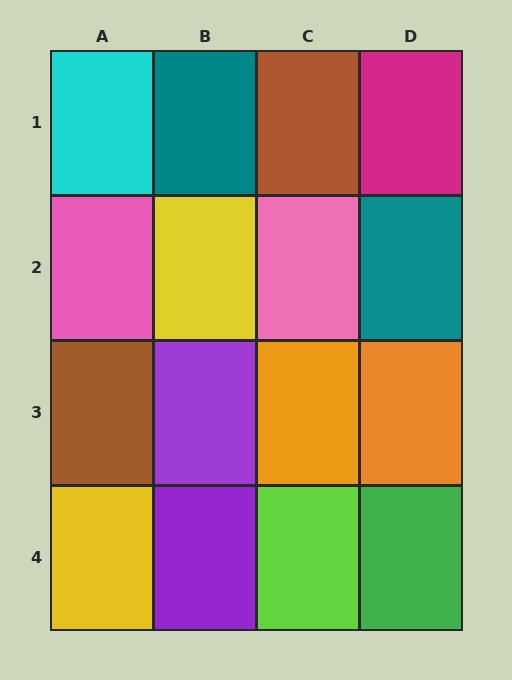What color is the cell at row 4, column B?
Purple.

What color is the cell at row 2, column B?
Yellow.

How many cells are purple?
2 cells are purple.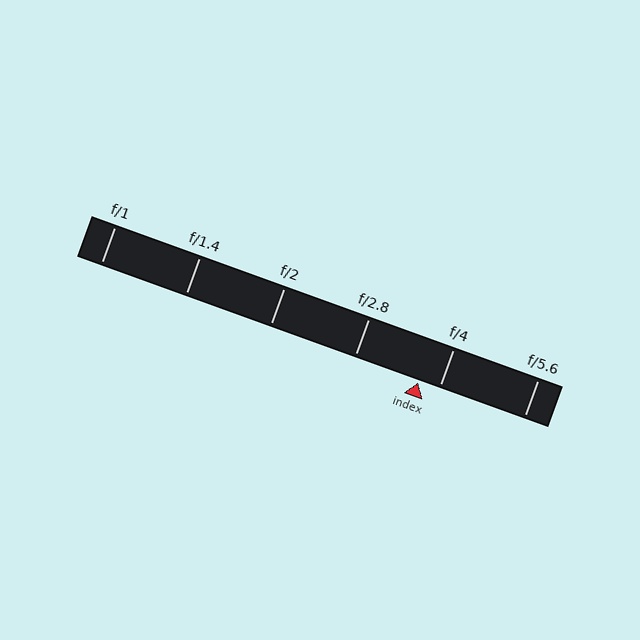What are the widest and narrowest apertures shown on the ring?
The widest aperture shown is f/1 and the narrowest is f/5.6.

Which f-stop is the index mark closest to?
The index mark is closest to f/4.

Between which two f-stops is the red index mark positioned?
The index mark is between f/2.8 and f/4.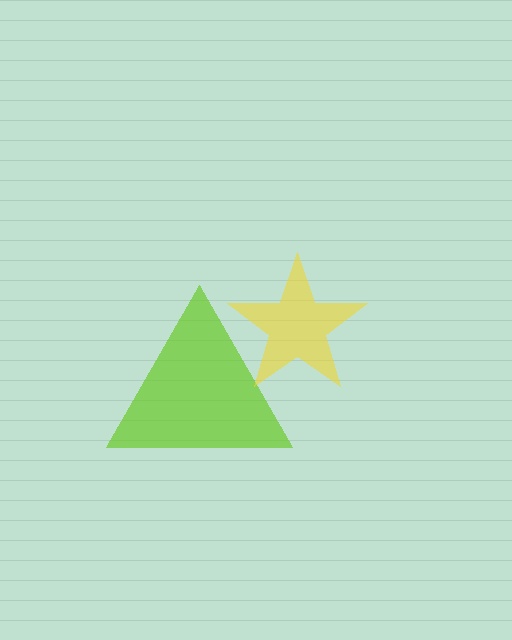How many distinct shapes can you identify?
There are 2 distinct shapes: a lime triangle, a yellow star.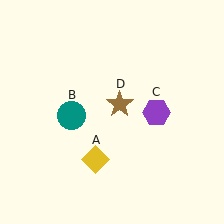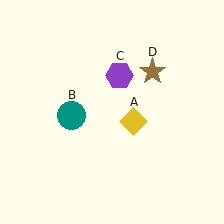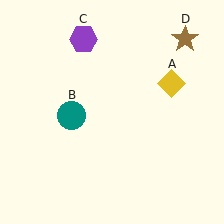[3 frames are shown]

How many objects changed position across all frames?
3 objects changed position: yellow diamond (object A), purple hexagon (object C), brown star (object D).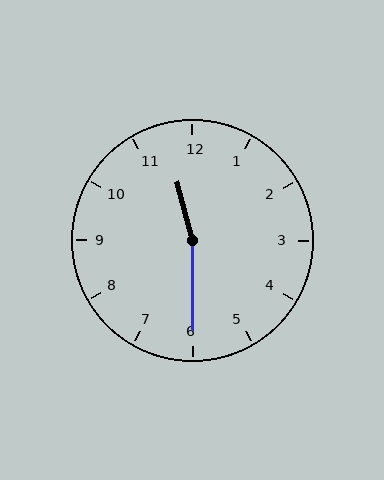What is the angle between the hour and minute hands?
Approximately 165 degrees.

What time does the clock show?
11:30.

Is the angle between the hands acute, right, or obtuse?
It is obtuse.